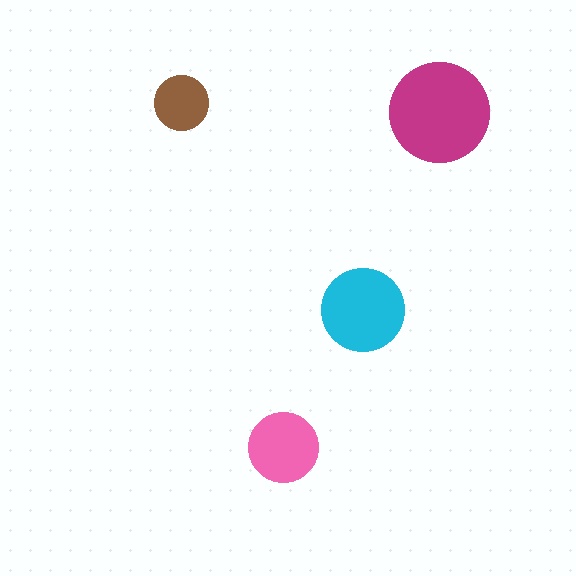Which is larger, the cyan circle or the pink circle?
The cyan one.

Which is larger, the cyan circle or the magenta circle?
The magenta one.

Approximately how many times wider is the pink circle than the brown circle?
About 1.5 times wider.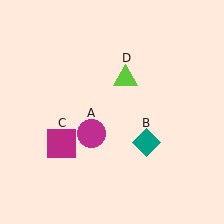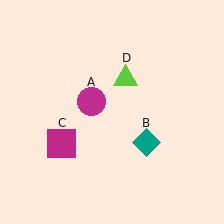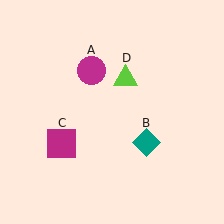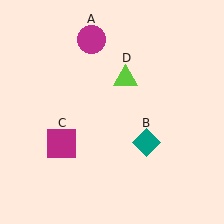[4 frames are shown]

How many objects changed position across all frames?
1 object changed position: magenta circle (object A).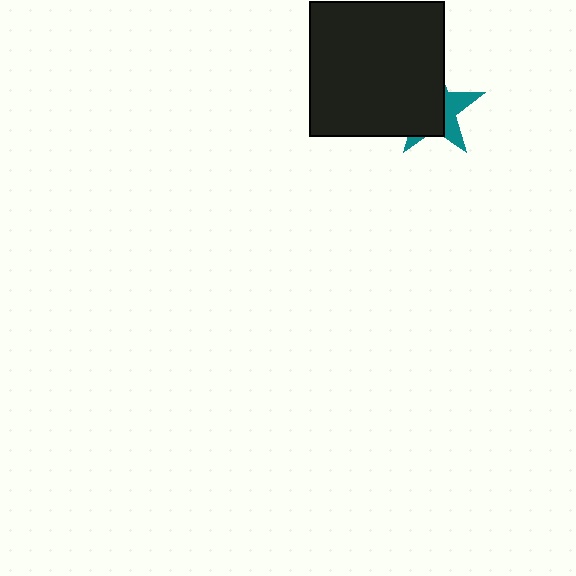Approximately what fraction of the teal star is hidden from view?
Roughly 66% of the teal star is hidden behind the black square.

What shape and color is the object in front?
The object in front is a black square.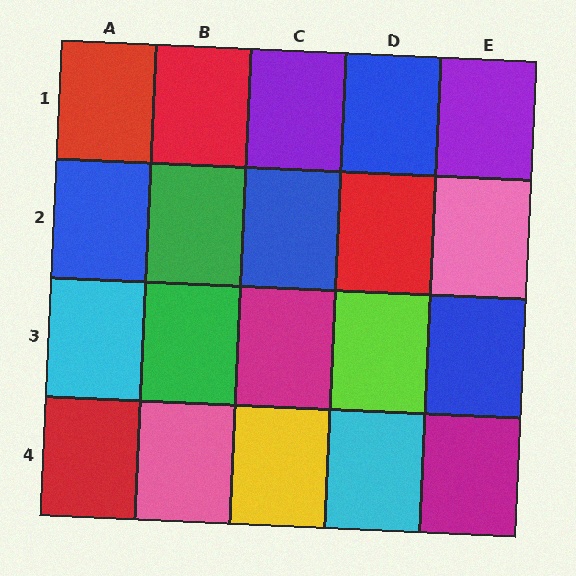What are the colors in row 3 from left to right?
Cyan, green, magenta, lime, blue.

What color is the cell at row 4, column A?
Red.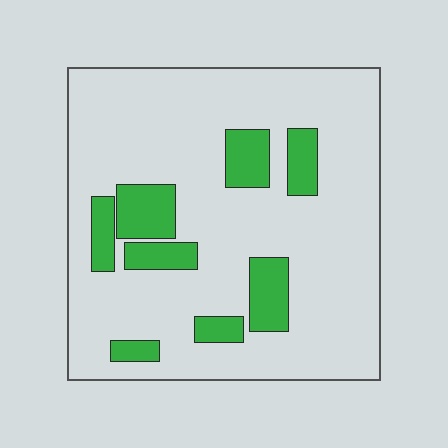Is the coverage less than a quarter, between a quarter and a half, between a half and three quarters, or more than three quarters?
Less than a quarter.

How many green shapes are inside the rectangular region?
8.